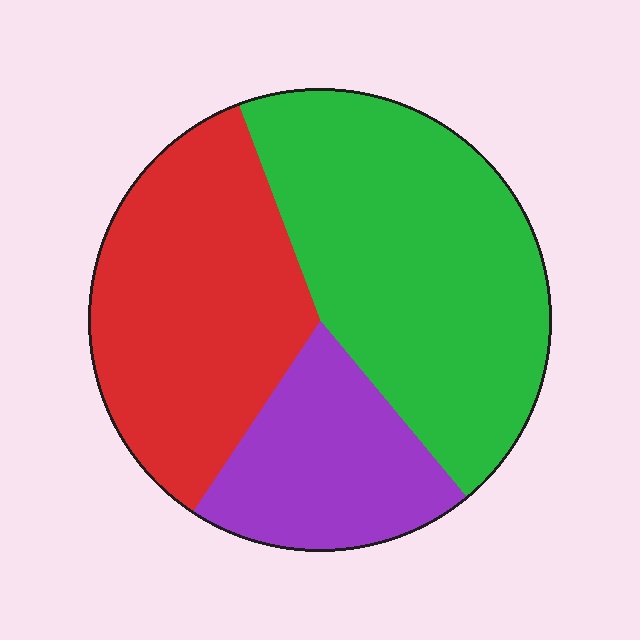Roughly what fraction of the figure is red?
Red takes up between a quarter and a half of the figure.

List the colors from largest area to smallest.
From largest to smallest: green, red, purple.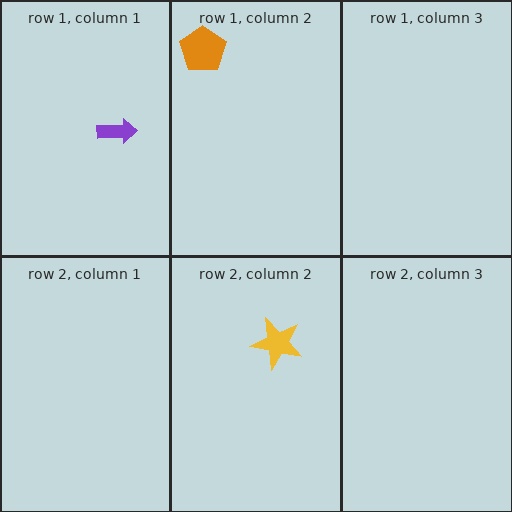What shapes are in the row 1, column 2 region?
The orange pentagon.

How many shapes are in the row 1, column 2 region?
1.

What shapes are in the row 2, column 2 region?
The yellow star.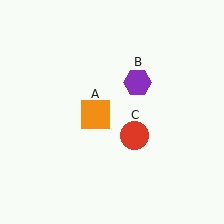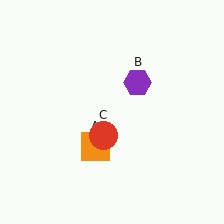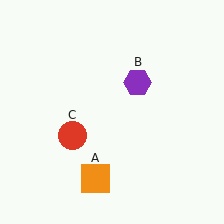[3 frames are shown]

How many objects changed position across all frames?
2 objects changed position: orange square (object A), red circle (object C).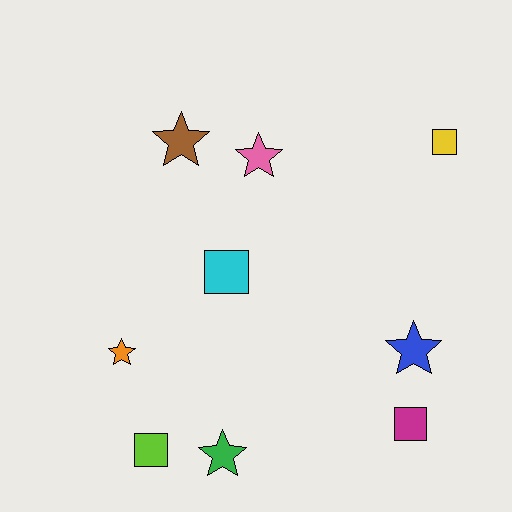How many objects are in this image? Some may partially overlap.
There are 9 objects.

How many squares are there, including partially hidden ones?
There are 4 squares.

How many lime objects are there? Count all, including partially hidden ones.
There is 1 lime object.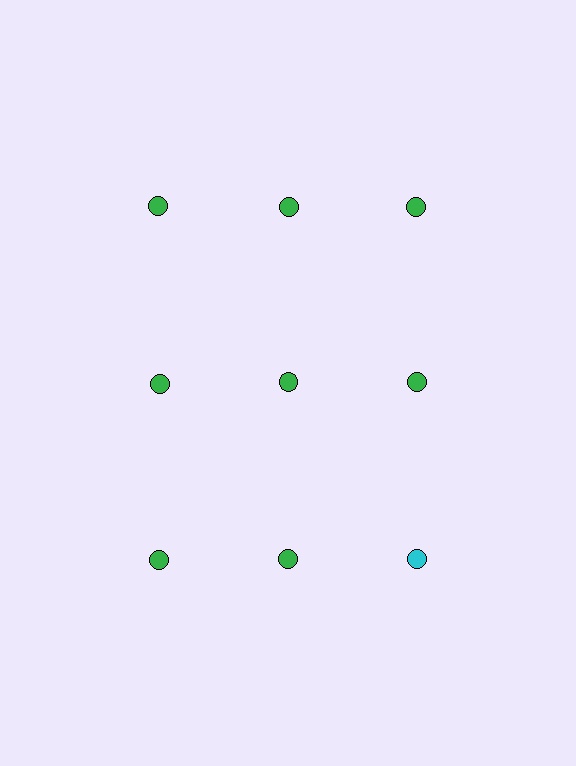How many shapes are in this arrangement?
There are 9 shapes arranged in a grid pattern.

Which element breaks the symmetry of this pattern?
The cyan circle in the third row, center column breaks the symmetry. All other shapes are green circles.